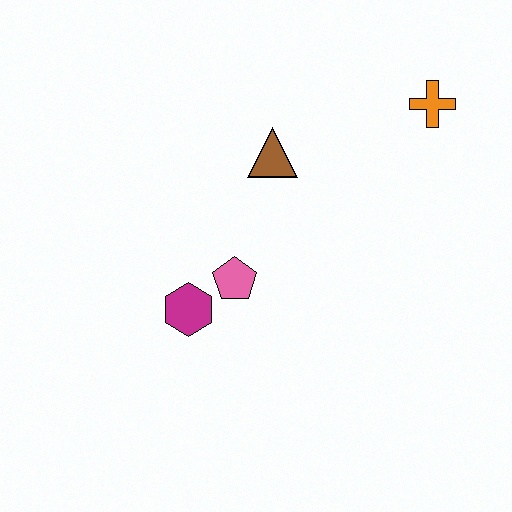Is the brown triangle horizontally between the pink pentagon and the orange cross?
Yes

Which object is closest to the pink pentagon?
The magenta hexagon is closest to the pink pentagon.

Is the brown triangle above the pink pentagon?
Yes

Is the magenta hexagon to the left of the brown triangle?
Yes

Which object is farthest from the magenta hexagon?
The orange cross is farthest from the magenta hexagon.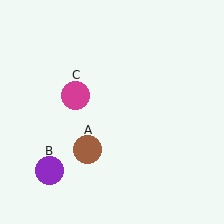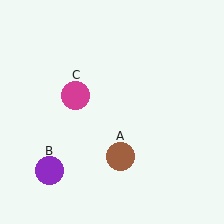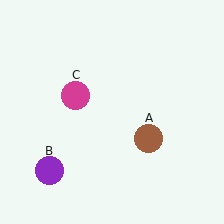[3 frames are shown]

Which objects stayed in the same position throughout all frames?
Purple circle (object B) and magenta circle (object C) remained stationary.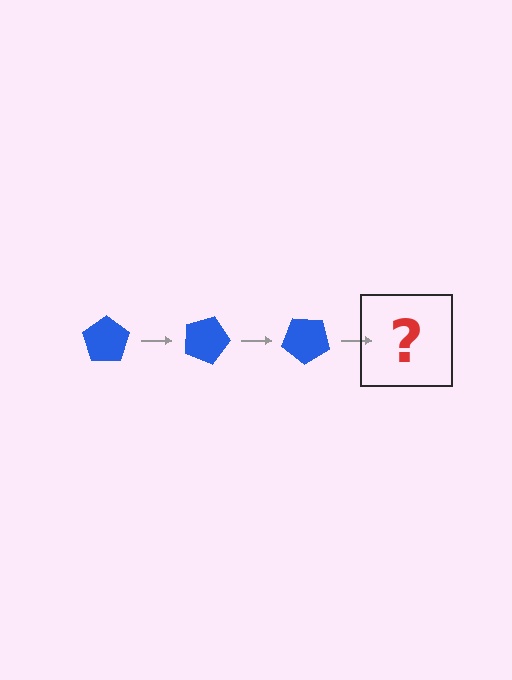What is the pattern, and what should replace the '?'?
The pattern is that the pentagon rotates 20 degrees each step. The '?' should be a blue pentagon rotated 60 degrees.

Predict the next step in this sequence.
The next step is a blue pentagon rotated 60 degrees.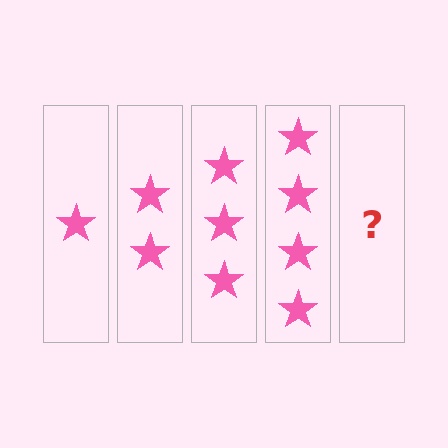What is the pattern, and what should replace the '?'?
The pattern is that each step adds one more star. The '?' should be 5 stars.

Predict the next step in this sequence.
The next step is 5 stars.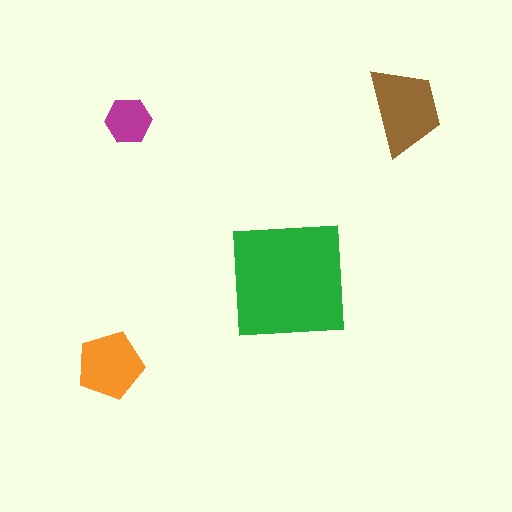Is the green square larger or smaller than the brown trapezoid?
Larger.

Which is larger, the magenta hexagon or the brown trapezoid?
The brown trapezoid.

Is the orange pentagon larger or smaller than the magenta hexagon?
Larger.